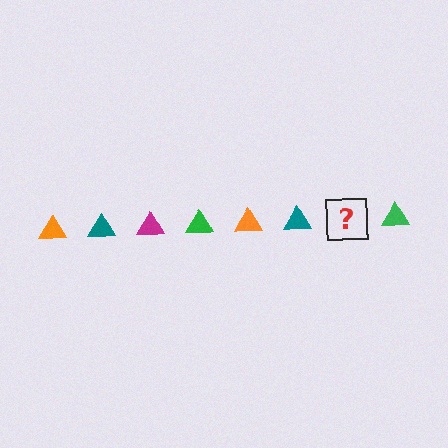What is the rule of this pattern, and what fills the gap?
The rule is that the pattern cycles through orange, teal, magenta, green triangles. The gap should be filled with a magenta triangle.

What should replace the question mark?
The question mark should be replaced with a magenta triangle.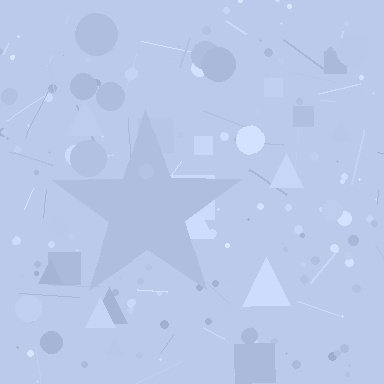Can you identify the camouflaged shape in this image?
The camouflaged shape is a star.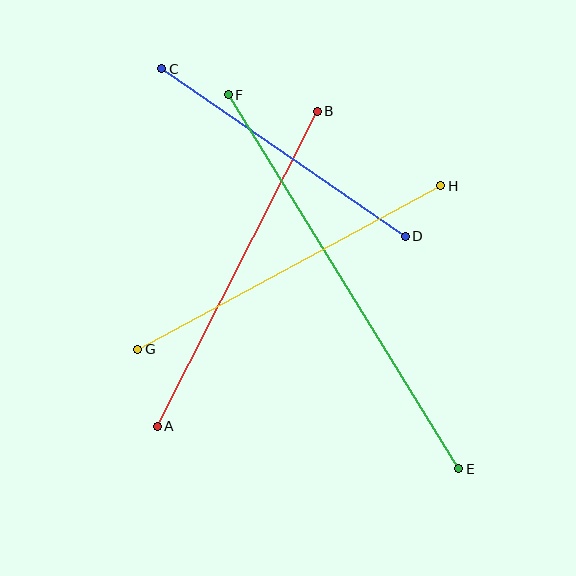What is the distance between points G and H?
The distance is approximately 345 pixels.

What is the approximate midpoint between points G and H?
The midpoint is at approximately (289, 267) pixels.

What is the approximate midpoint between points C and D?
The midpoint is at approximately (284, 152) pixels.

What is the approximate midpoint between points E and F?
The midpoint is at approximately (344, 282) pixels.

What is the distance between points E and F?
The distance is approximately 439 pixels.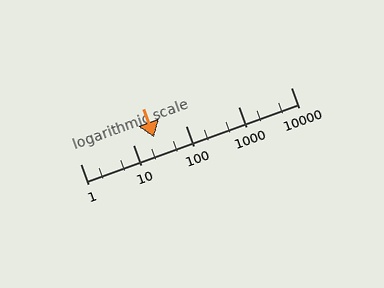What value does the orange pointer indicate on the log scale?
The pointer indicates approximately 25.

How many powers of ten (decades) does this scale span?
The scale spans 4 decades, from 1 to 10000.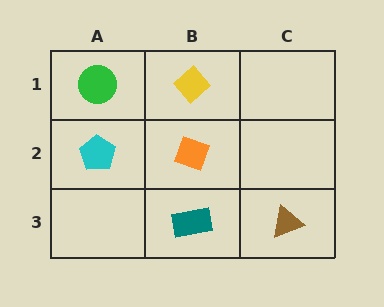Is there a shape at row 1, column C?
No, that cell is empty.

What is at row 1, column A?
A green circle.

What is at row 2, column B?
An orange diamond.